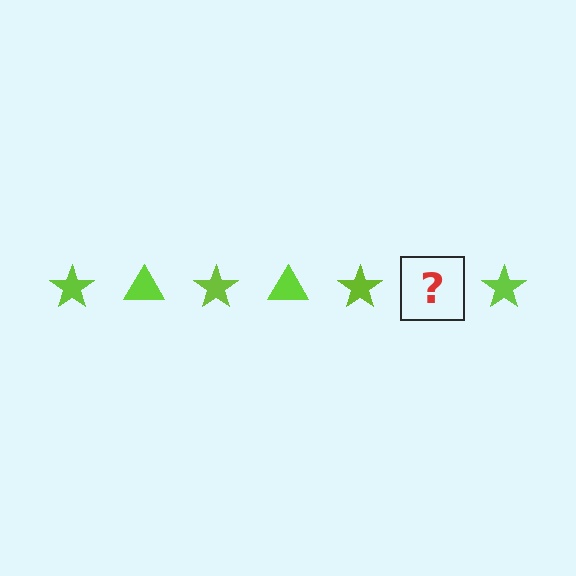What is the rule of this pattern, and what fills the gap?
The rule is that the pattern cycles through star, triangle shapes in lime. The gap should be filled with a lime triangle.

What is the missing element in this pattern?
The missing element is a lime triangle.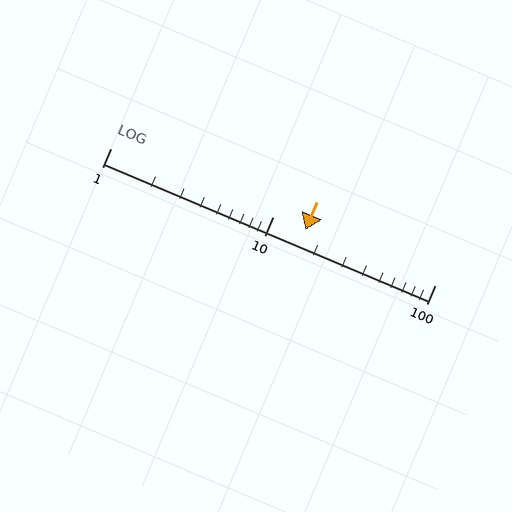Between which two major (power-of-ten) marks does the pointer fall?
The pointer is between 10 and 100.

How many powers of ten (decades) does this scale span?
The scale spans 2 decades, from 1 to 100.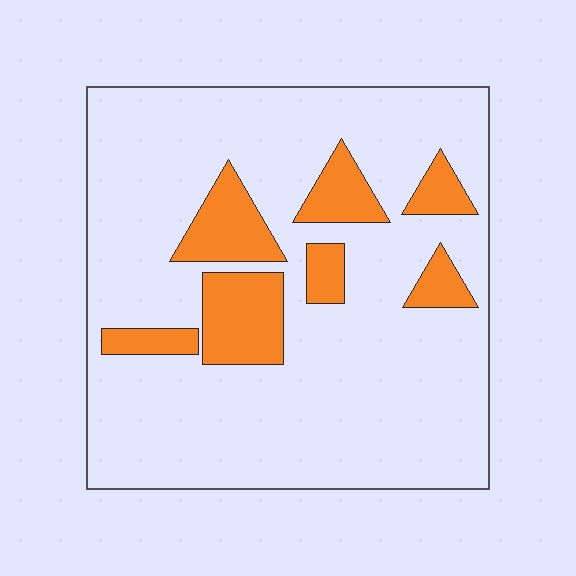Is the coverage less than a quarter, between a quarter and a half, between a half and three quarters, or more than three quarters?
Less than a quarter.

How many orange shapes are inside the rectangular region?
7.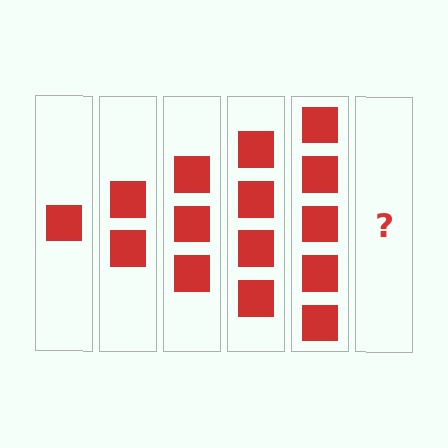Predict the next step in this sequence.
The next step is 6 squares.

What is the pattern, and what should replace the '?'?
The pattern is that each step adds one more square. The '?' should be 6 squares.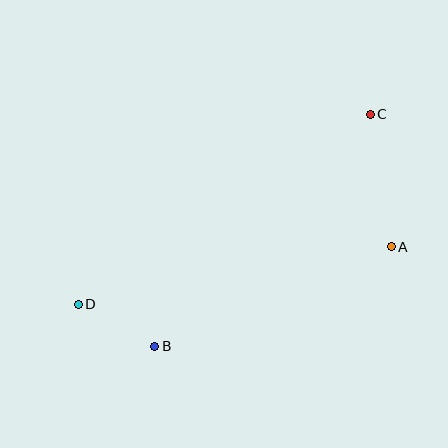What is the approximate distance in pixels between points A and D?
The distance between A and D is approximately 318 pixels.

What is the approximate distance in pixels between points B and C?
The distance between B and C is approximately 317 pixels.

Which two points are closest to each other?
Points B and D are closest to each other.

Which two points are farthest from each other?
Points C and D are farthest from each other.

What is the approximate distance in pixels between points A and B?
The distance between A and B is approximately 256 pixels.